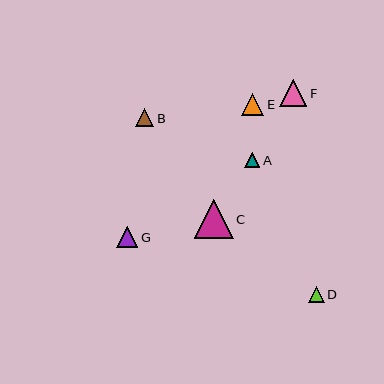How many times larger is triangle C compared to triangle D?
Triangle C is approximately 2.4 times the size of triangle D.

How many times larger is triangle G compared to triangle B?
Triangle G is approximately 1.2 times the size of triangle B.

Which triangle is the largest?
Triangle C is the largest with a size of approximately 39 pixels.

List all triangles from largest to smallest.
From largest to smallest: C, F, E, G, B, D, A.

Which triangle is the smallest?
Triangle A is the smallest with a size of approximately 16 pixels.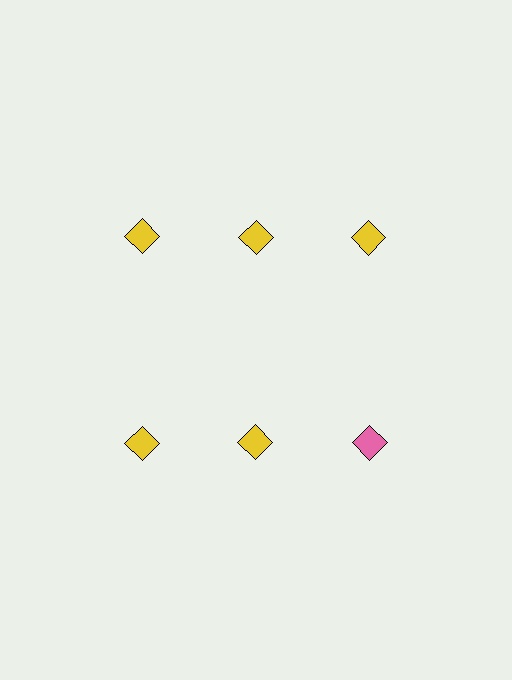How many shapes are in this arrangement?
There are 6 shapes arranged in a grid pattern.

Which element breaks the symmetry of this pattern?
The pink diamond in the second row, center column breaks the symmetry. All other shapes are yellow diamonds.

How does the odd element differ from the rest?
It has a different color: pink instead of yellow.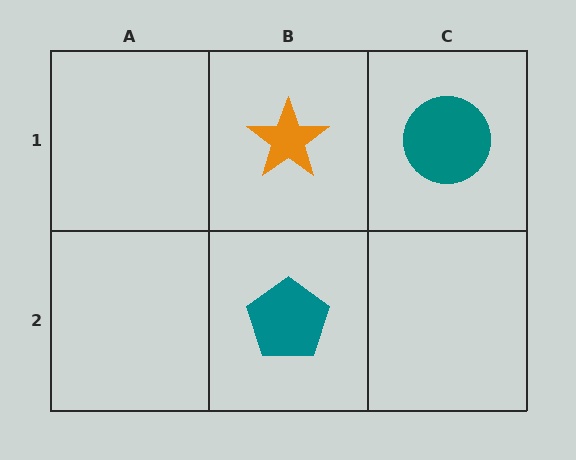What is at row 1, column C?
A teal circle.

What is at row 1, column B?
An orange star.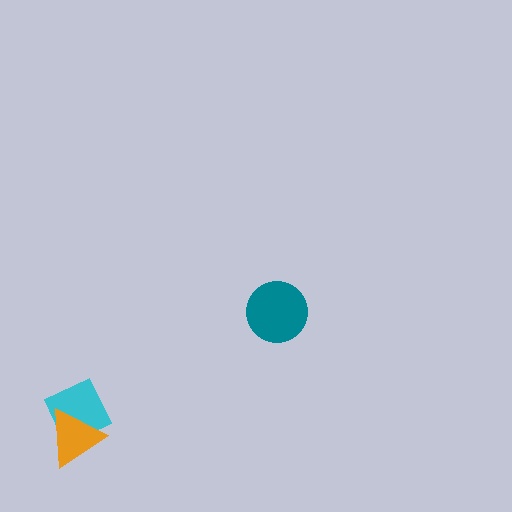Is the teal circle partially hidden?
No, no other shape covers it.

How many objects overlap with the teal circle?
0 objects overlap with the teal circle.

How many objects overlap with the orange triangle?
1 object overlaps with the orange triangle.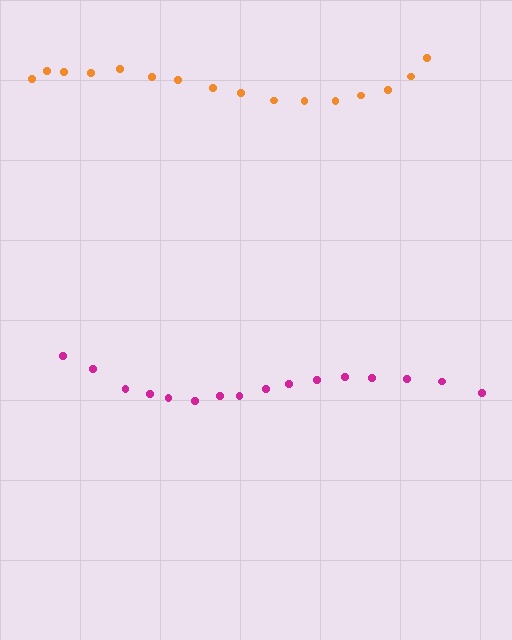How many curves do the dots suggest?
There are 2 distinct paths.